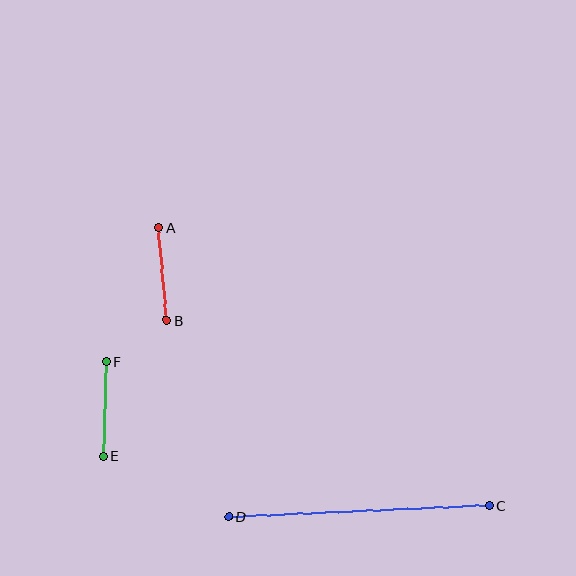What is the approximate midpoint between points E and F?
The midpoint is at approximately (105, 409) pixels.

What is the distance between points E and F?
The distance is approximately 94 pixels.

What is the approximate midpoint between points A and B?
The midpoint is at approximately (163, 274) pixels.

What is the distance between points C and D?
The distance is approximately 261 pixels.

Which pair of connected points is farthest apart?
Points C and D are farthest apart.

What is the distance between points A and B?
The distance is approximately 93 pixels.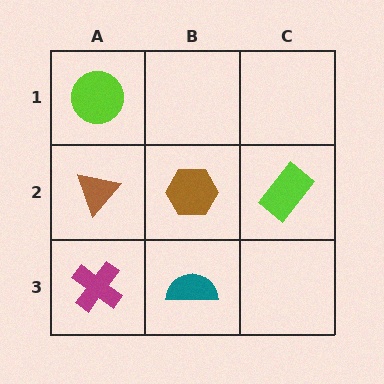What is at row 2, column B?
A brown hexagon.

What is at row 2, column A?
A brown triangle.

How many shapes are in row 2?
3 shapes.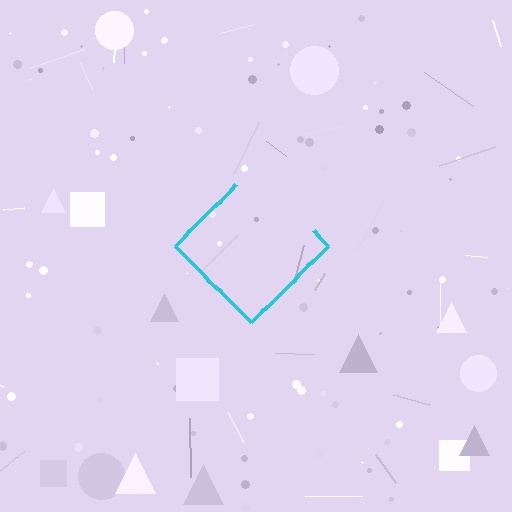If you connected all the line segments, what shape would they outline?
They would outline a diamond.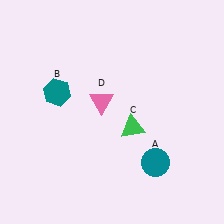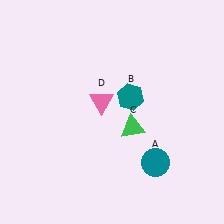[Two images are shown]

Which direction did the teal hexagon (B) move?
The teal hexagon (B) moved right.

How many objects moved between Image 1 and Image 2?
1 object moved between the two images.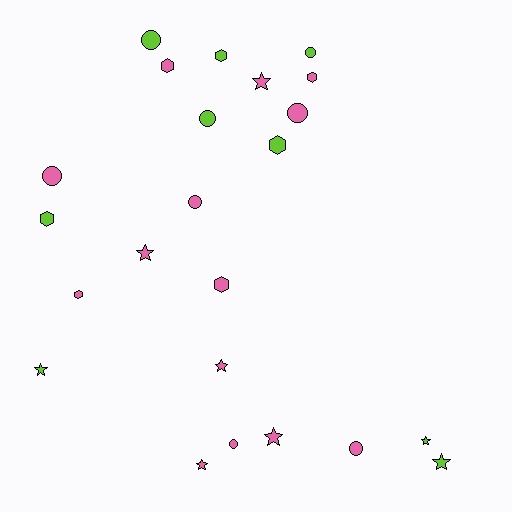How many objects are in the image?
There are 23 objects.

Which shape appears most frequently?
Star, with 8 objects.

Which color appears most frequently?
Pink, with 14 objects.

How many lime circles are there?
There are 3 lime circles.